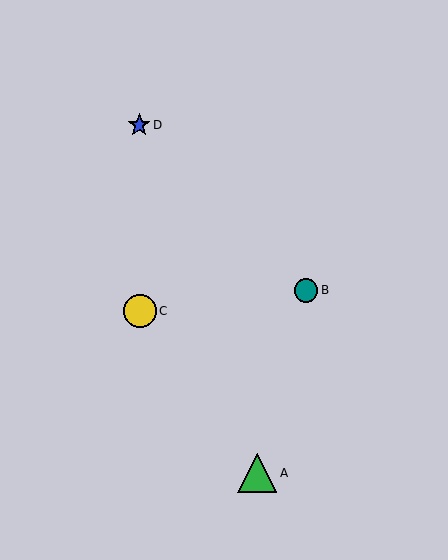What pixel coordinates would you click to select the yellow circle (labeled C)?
Click at (140, 311) to select the yellow circle C.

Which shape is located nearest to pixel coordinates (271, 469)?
The green triangle (labeled A) at (257, 473) is nearest to that location.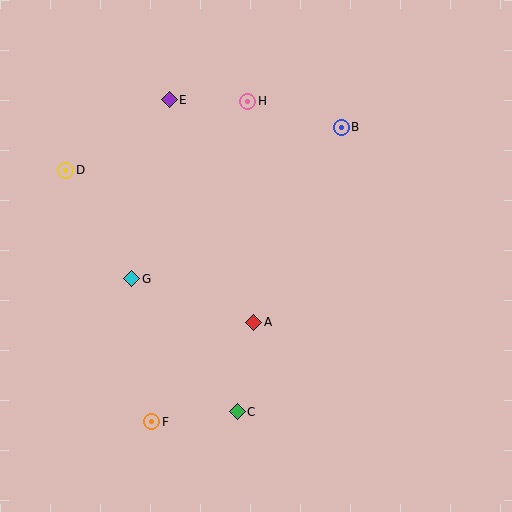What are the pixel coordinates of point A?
Point A is at (254, 322).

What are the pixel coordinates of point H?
Point H is at (248, 101).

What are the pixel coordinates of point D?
Point D is at (66, 170).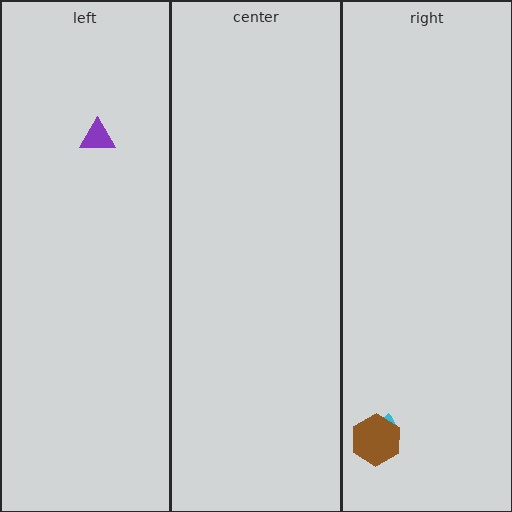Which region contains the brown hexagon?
The right region.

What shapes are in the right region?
The cyan semicircle, the brown hexagon.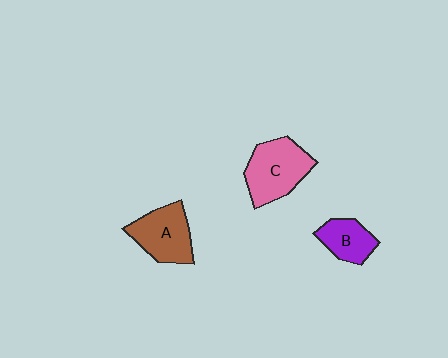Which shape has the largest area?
Shape C (pink).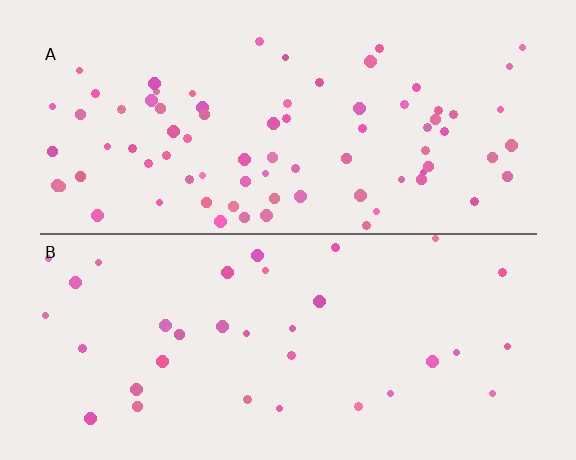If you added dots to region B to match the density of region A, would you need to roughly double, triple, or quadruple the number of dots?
Approximately double.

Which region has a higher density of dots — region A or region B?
A (the top).